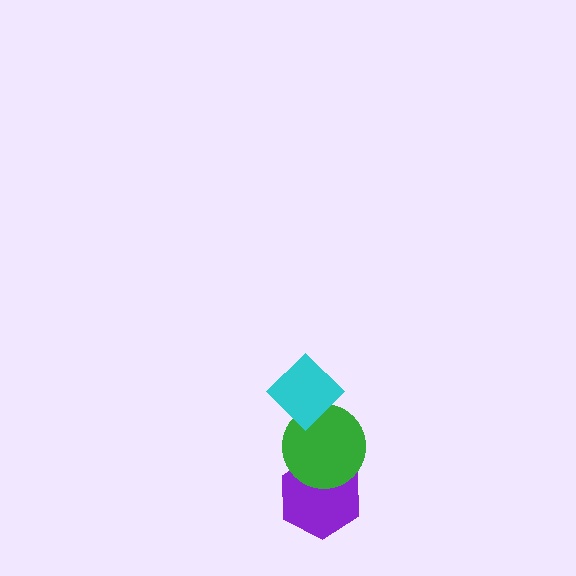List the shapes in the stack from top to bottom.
From top to bottom: the cyan diamond, the green circle, the purple hexagon.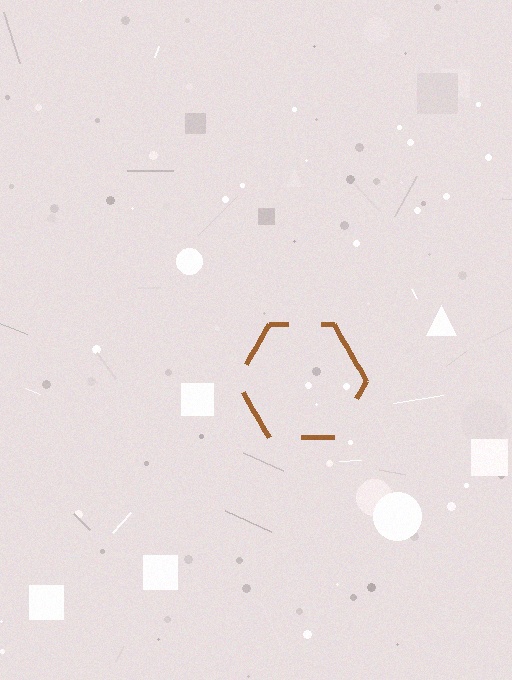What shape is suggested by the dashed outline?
The dashed outline suggests a hexagon.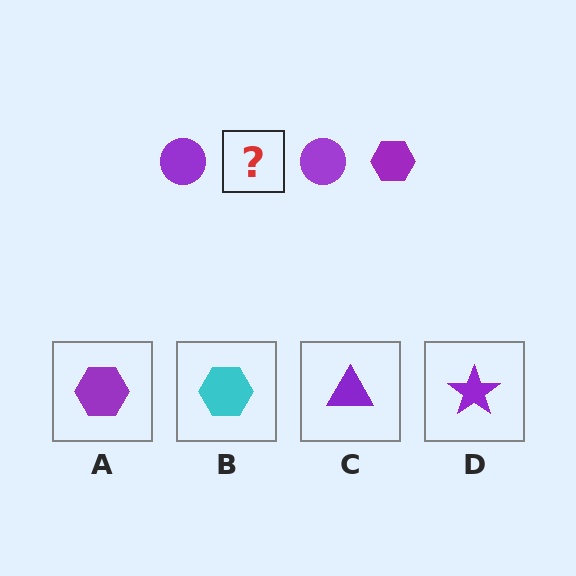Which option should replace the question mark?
Option A.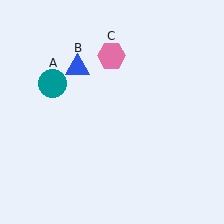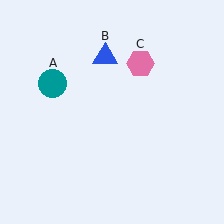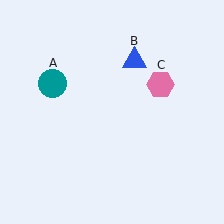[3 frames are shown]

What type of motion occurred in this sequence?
The blue triangle (object B), pink hexagon (object C) rotated clockwise around the center of the scene.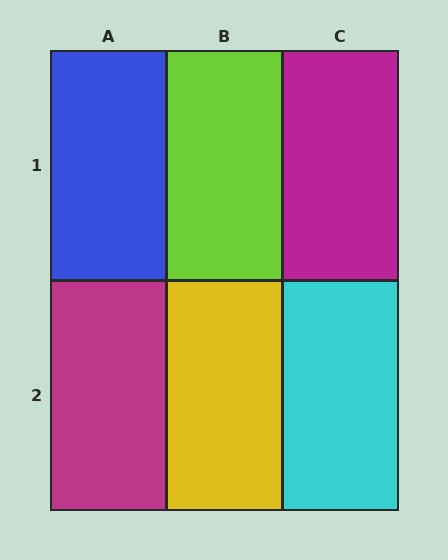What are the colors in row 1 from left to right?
Blue, lime, magenta.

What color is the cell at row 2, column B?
Yellow.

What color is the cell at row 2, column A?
Magenta.